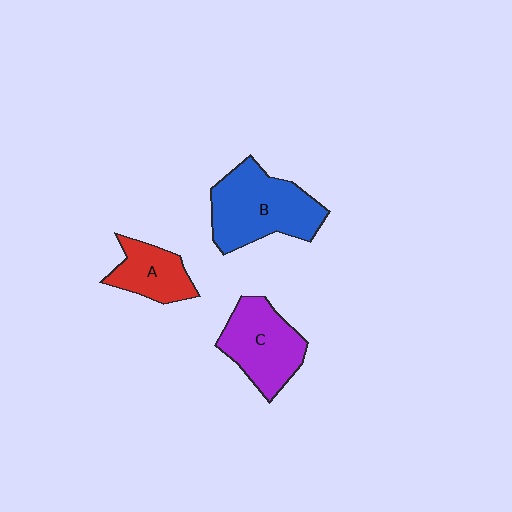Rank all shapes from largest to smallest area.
From largest to smallest: B (blue), C (purple), A (red).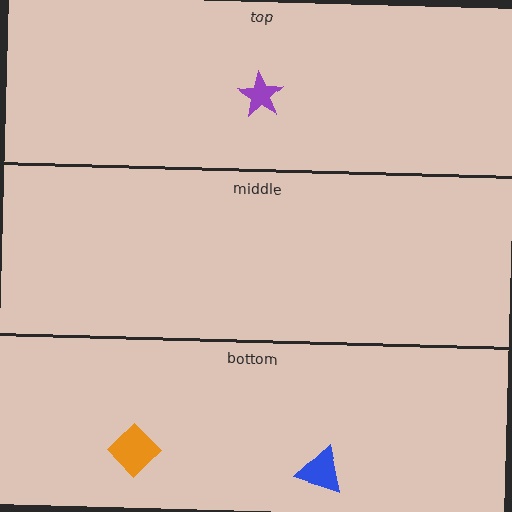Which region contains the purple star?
The top region.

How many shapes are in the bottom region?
2.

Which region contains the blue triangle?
The bottom region.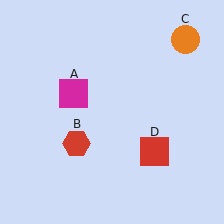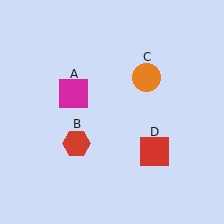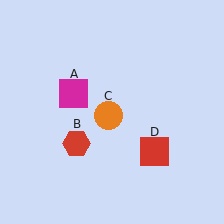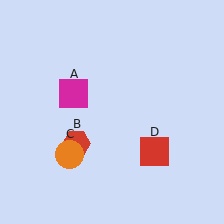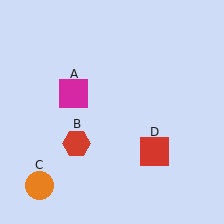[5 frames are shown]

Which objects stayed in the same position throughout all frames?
Magenta square (object A) and red hexagon (object B) and red square (object D) remained stationary.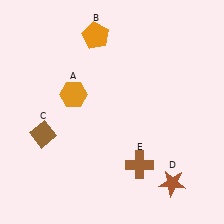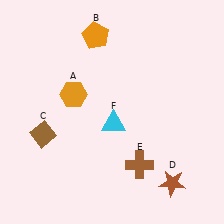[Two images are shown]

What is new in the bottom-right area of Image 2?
A cyan triangle (F) was added in the bottom-right area of Image 2.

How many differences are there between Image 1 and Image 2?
There is 1 difference between the two images.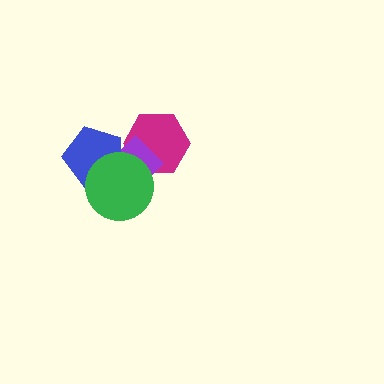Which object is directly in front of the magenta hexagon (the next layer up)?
The purple diamond is directly in front of the magenta hexagon.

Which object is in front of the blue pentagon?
The green circle is in front of the blue pentagon.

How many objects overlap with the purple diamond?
3 objects overlap with the purple diamond.